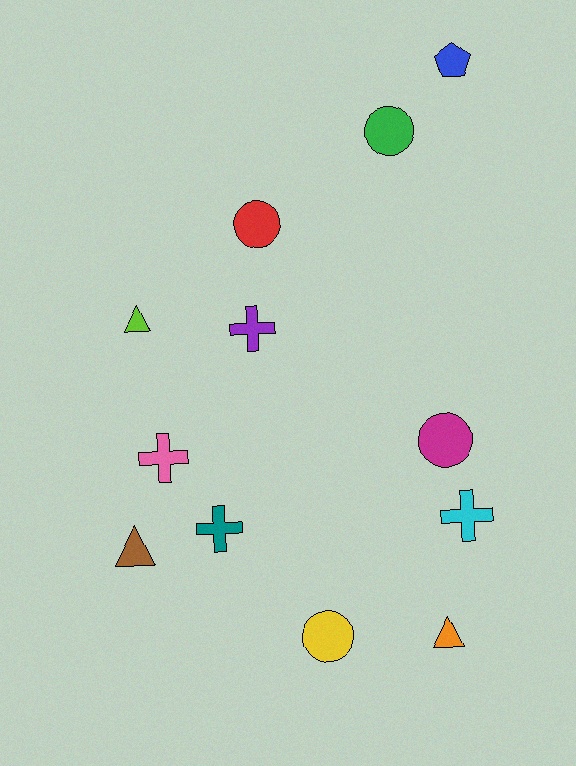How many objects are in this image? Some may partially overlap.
There are 12 objects.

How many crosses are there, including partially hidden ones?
There are 4 crosses.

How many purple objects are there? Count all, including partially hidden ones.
There is 1 purple object.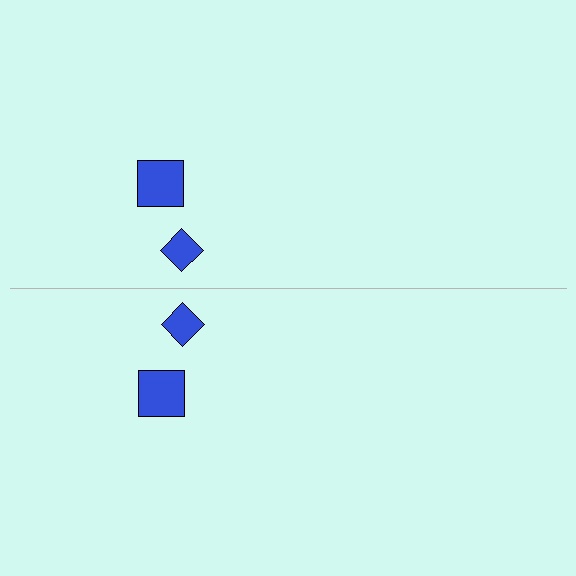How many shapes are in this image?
There are 4 shapes in this image.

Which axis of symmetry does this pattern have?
The pattern has a horizontal axis of symmetry running through the center of the image.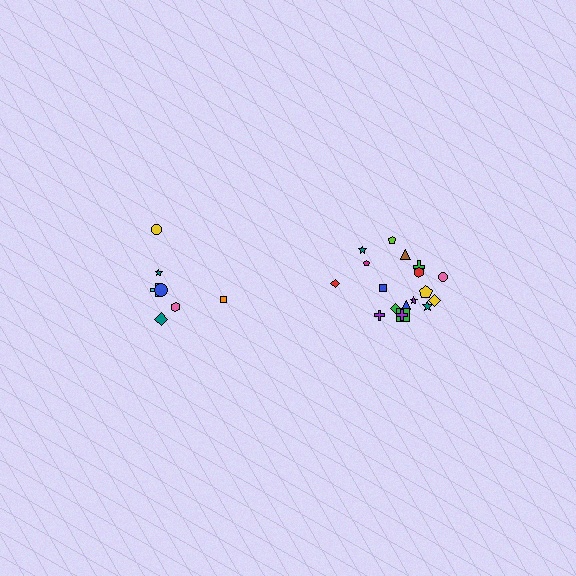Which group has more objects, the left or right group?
The right group.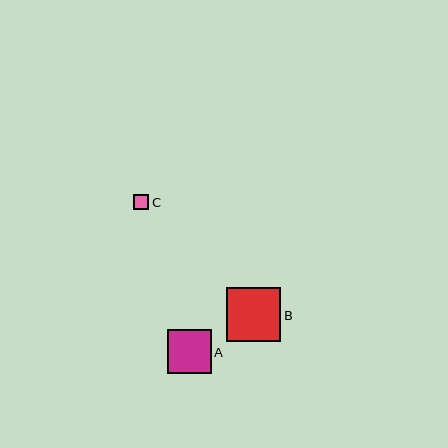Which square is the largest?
Square B is the largest with a size of approximately 54 pixels.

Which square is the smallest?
Square C is the smallest with a size of approximately 15 pixels.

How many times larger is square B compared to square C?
Square B is approximately 3.6 times the size of square C.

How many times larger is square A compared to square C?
Square A is approximately 2.9 times the size of square C.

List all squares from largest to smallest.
From largest to smallest: B, A, C.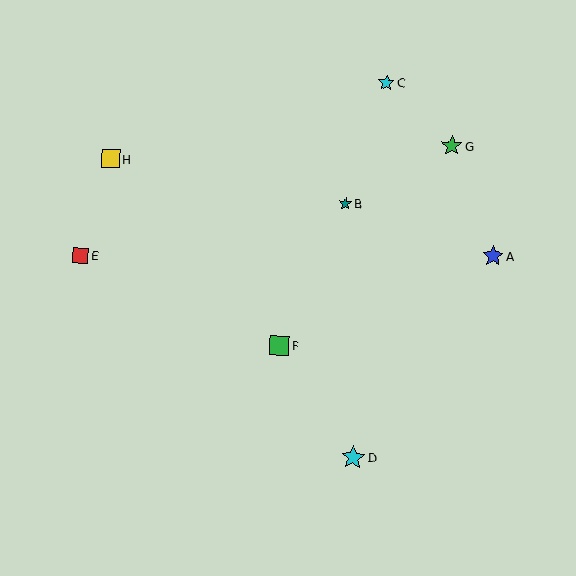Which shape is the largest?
The cyan star (labeled D) is the largest.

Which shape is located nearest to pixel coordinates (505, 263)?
The blue star (labeled A) at (493, 256) is nearest to that location.